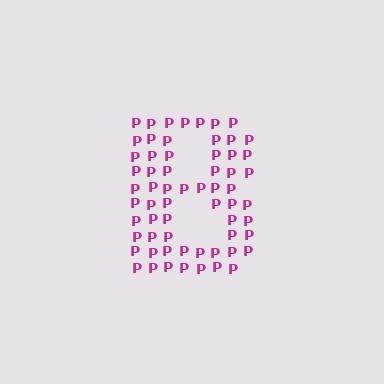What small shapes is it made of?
It is made of small letter P's.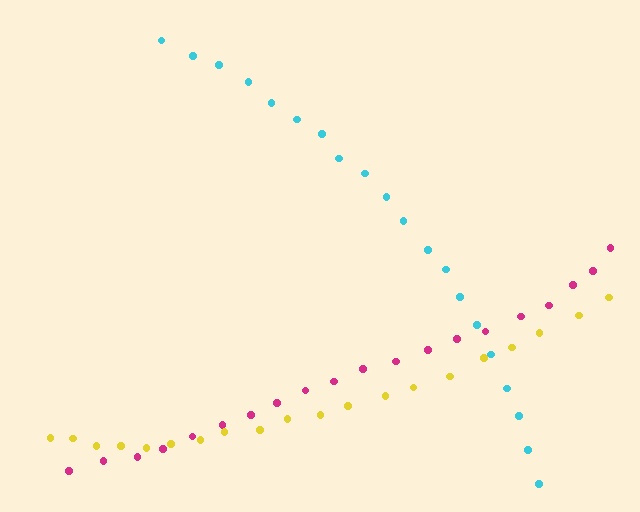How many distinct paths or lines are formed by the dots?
There are 3 distinct paths.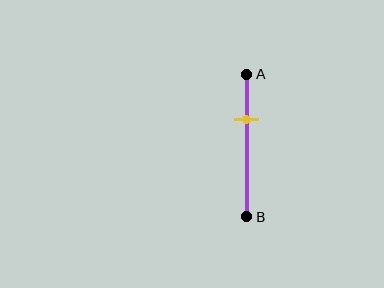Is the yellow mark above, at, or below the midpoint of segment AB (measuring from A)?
The yellow mark is above the midpoint of segment AB.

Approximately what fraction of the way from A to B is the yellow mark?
The yellow mark is approximately 30% of the way from A to B.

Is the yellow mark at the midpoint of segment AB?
No, the mark is at about 30% from A, not at the 50% midpoint.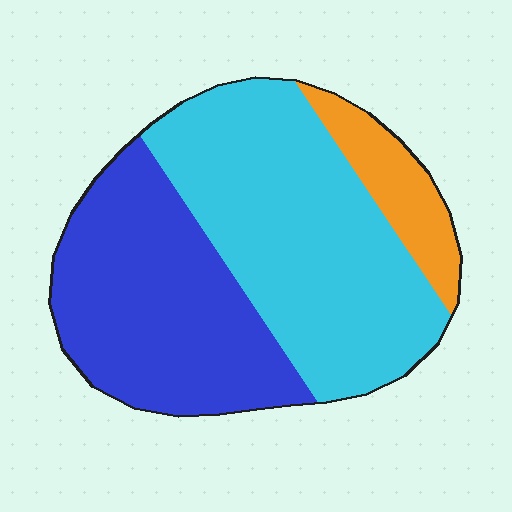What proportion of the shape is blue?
Blue covers about 40% of the shape.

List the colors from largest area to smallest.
From largest to smallest: cyan, blue, orange.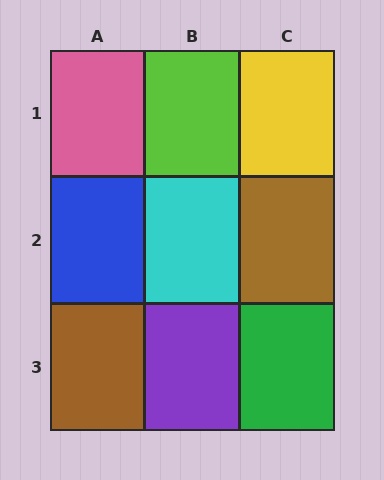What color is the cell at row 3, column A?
Brown.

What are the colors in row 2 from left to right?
Blue, cyan, brown.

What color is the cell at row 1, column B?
Lime.